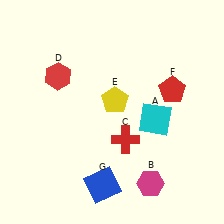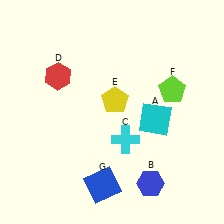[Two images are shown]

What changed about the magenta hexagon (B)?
In Image 1, B is magenta. In Image 2, it changed to blue.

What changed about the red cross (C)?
In Image 1, C is red. In Image 2, it changed to cyan.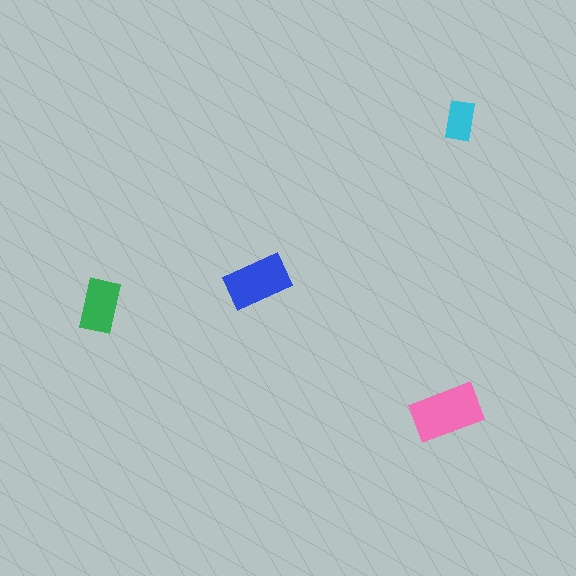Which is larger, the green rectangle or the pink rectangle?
The pink one.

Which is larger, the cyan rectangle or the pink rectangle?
The pink one.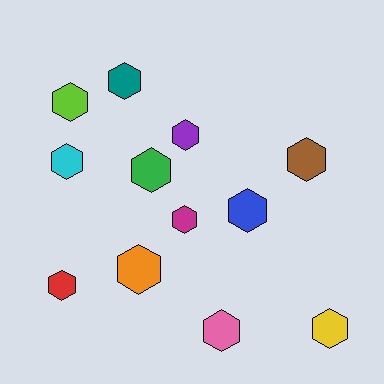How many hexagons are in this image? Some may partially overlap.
There are 12 hexagons.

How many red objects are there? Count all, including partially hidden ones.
There is 1 red object.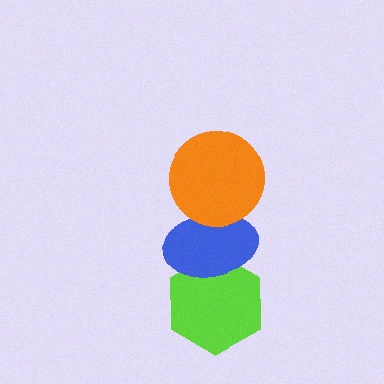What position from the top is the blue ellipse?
The blue ellipse is 2nd from the top.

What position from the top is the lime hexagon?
The lime hexagon is 3rd from the top.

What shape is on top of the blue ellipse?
The orange circle is on top of the blue ellipse.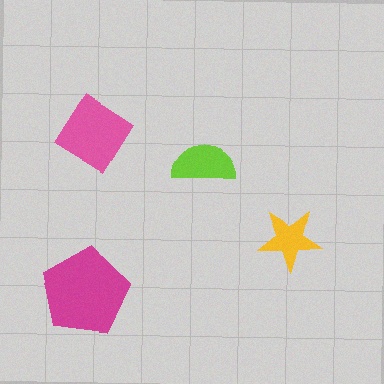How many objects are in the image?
There are 4 objects in the image.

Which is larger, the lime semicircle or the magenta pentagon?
The magenta pentagon.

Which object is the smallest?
The yellow star.